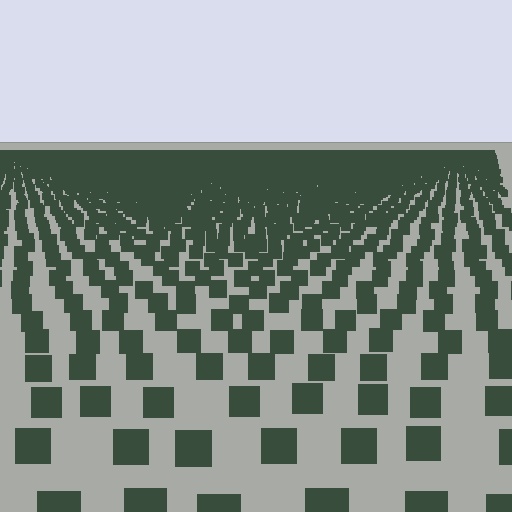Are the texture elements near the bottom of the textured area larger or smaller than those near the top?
Larger. Near the bottom, elements are closer to the viewer and appear at a bigger on-screen size.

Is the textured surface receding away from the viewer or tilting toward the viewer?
The surface is receding away from the viewer. Texture elements get smaller and denser toward the top.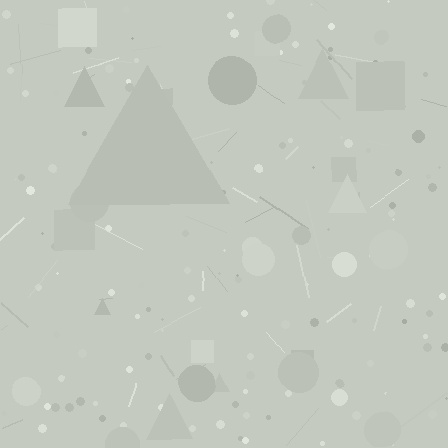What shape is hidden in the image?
A triangle is hidden in the image.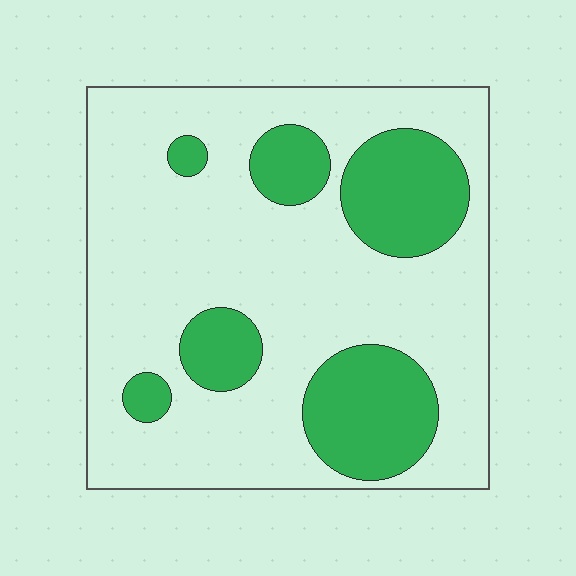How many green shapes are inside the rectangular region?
6.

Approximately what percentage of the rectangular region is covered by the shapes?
Approximately 25%.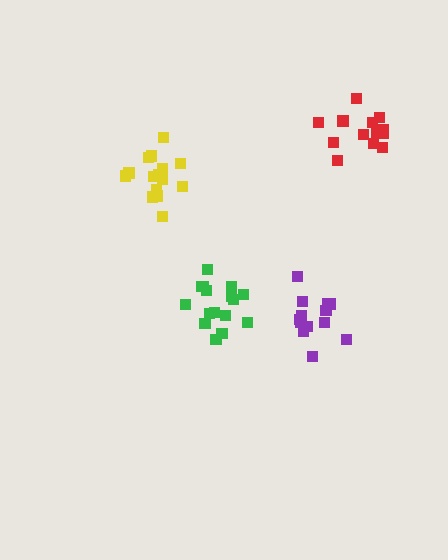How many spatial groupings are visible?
There are 4 spatial groupings.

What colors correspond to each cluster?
The clusters are colored: yellow, red, green, purple.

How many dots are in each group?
Group 1: 15 dots, Group 2: 13 dots, Group 3: 16 dots, Group 4: 15 dots (59 total).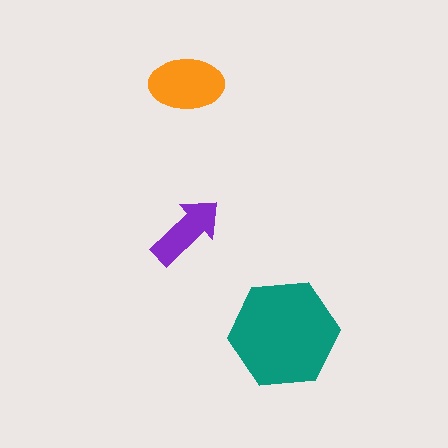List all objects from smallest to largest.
The purple arrow, the orange ellipse, the teal hexagon.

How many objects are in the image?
There are 3 objects in the image.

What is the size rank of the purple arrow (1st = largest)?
3rd.